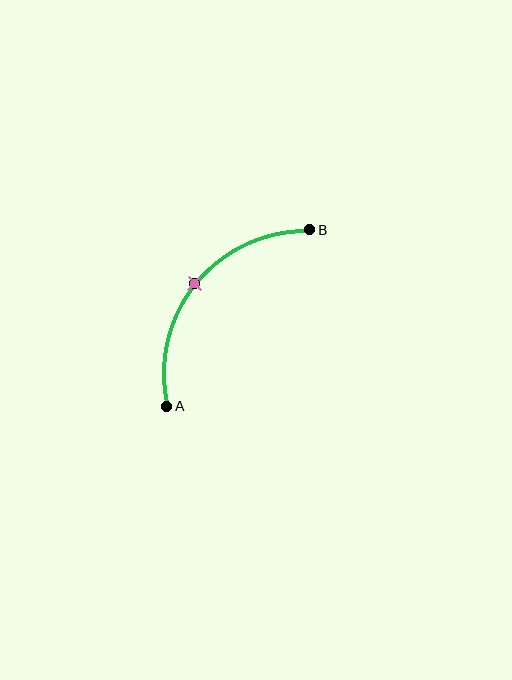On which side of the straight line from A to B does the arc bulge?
The arc bulges above and to the left of the straight line connecting A and B.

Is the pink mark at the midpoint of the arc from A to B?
Yes. The pink mark lies on the arc at equal arc-length from both A and B — it is the arc midpoint.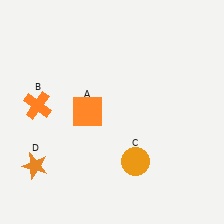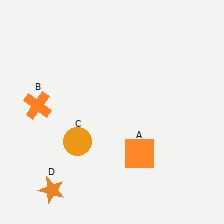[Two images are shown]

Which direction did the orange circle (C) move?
The orange circle (C) moved left.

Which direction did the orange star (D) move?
The orange star (D) moved down.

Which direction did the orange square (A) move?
The orange square (A) moved right.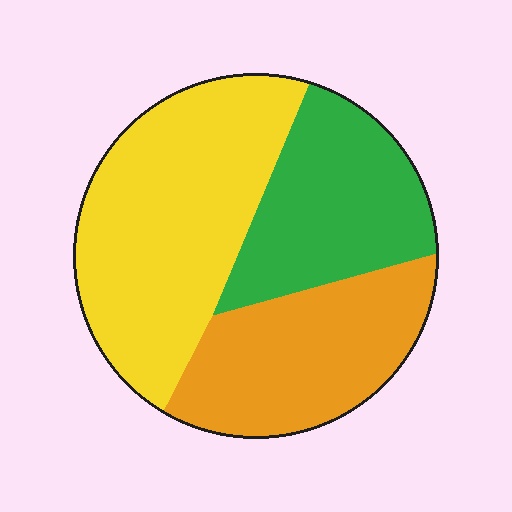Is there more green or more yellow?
Yellow.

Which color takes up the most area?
Yellow, at roughly 45%.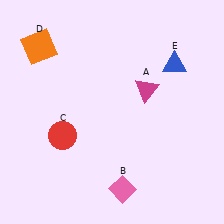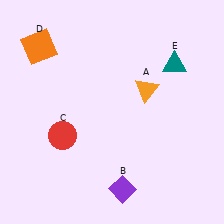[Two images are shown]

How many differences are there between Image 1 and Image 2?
There are 3 differences between the two images.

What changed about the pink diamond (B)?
In Image 1, B is pink. In Image 2, it changed to purple.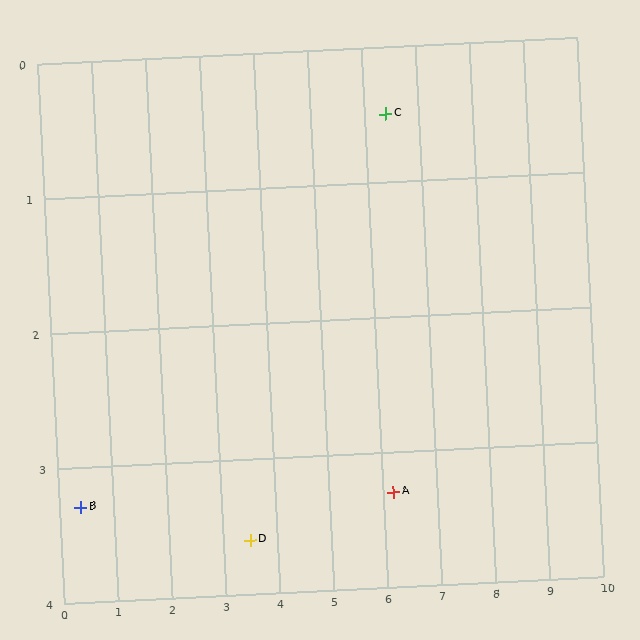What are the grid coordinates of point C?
Point C is at approximately (6.4, 0.5).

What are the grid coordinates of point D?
Point D is at approximately (3.5, 3.6).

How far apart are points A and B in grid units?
Points A and B are about 5.8 grid units apart.